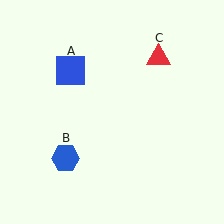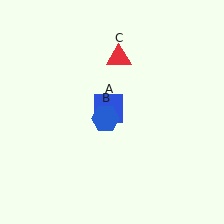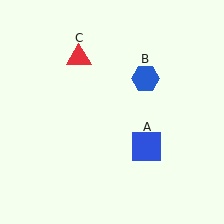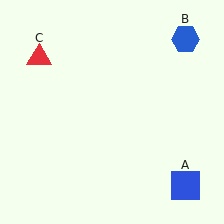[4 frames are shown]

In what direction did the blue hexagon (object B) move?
The blue hexagon (object B) moved up and to the right.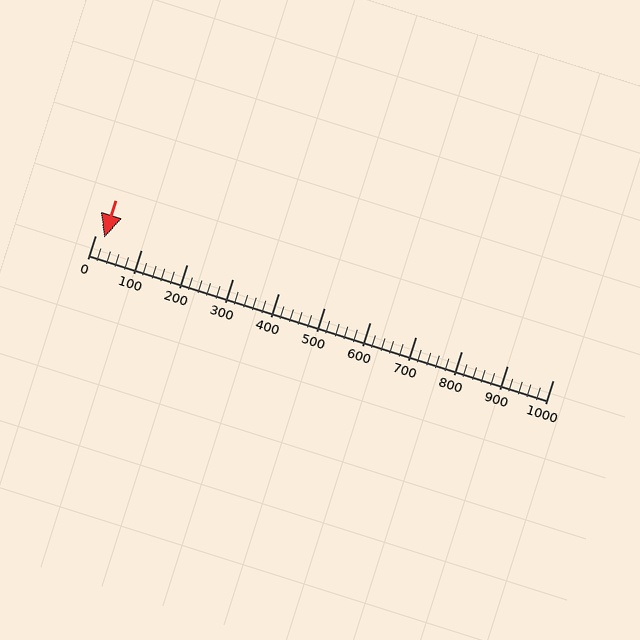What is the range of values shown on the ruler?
The ruler shows values from 0 to 1000.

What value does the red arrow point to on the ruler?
The red arrow points to approximately 20.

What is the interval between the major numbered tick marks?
The major tick marks are spaced 100 units apart.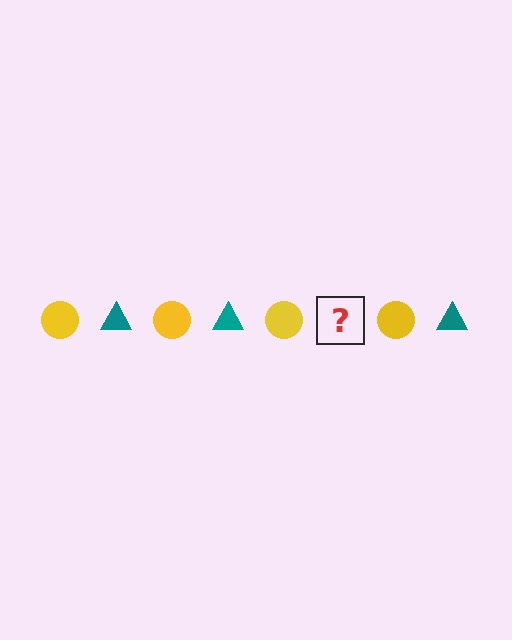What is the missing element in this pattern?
The missing element is a teal triangle.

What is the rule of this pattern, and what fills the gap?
The rule is that the pattern alternates between yellow circle and teal triangle. The gap should be filled with a teal triangle.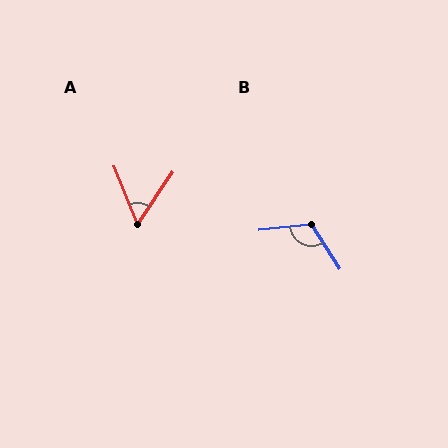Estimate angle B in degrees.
Approximately 117 degrees.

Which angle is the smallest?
A, at approximately 55 degrees.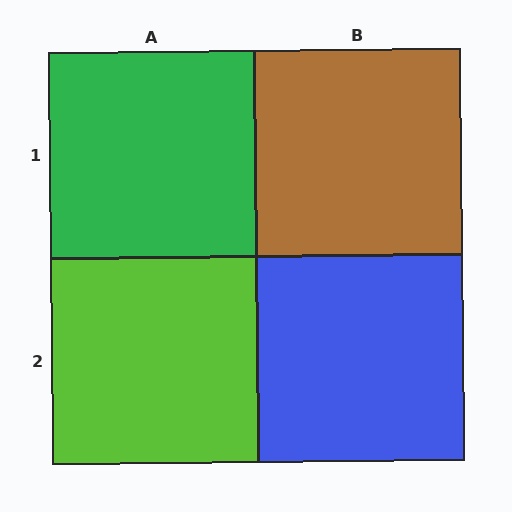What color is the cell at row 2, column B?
Blue.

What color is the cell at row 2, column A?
Lime.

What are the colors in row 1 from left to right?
Green, brown.